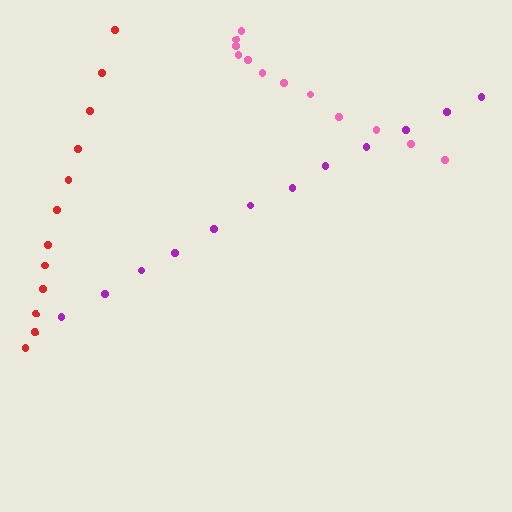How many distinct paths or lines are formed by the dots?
There are 3 distinct paths.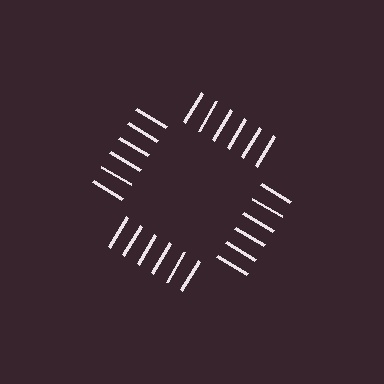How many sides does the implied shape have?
4 sides — the line-ends trace a square.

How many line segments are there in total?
24 — 6 along each of the 4 edges.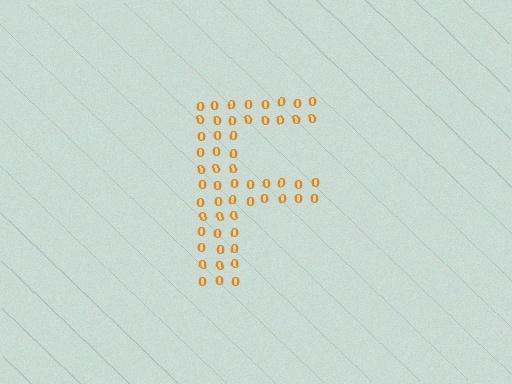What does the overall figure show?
The overall figure shows the letter F.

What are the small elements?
The small elements are digit 0's.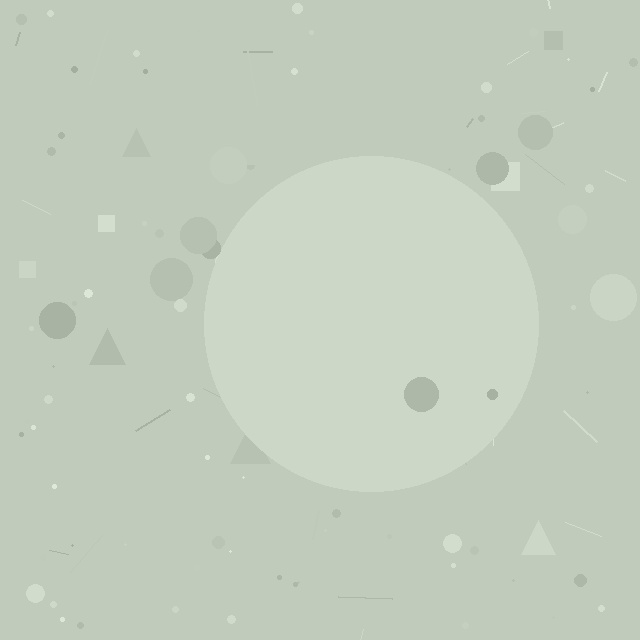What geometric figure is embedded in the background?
A circle is embedded in the background.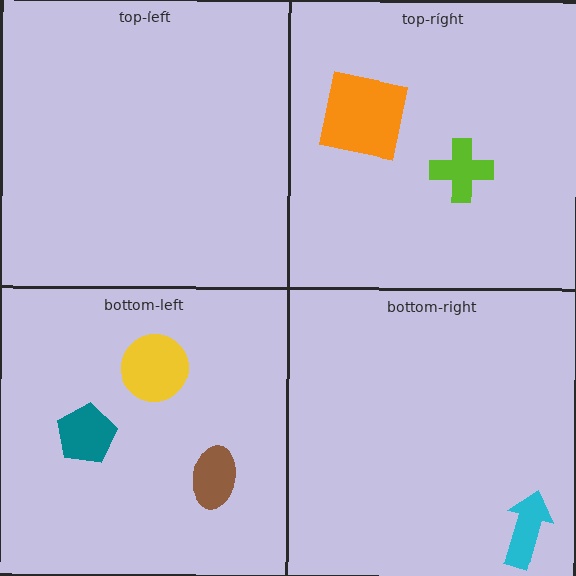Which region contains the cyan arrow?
The bottom-right region.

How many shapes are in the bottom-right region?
1.